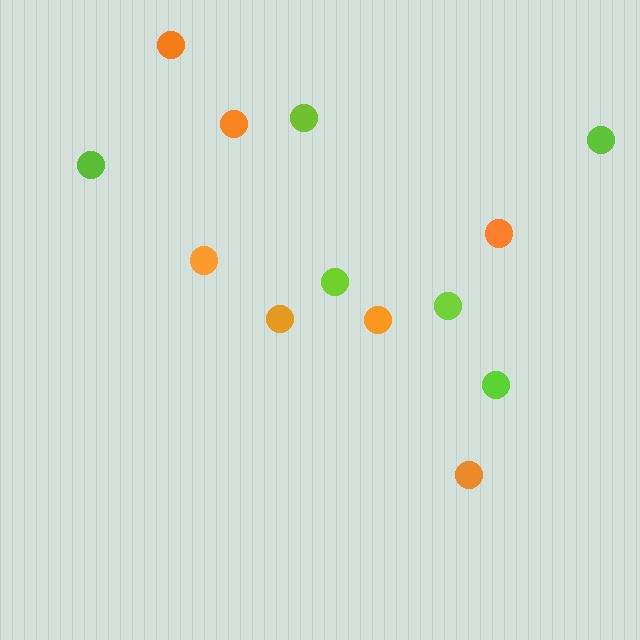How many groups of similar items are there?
There are 2 groups: one group of lime circles (6) and one group of orange circles (7).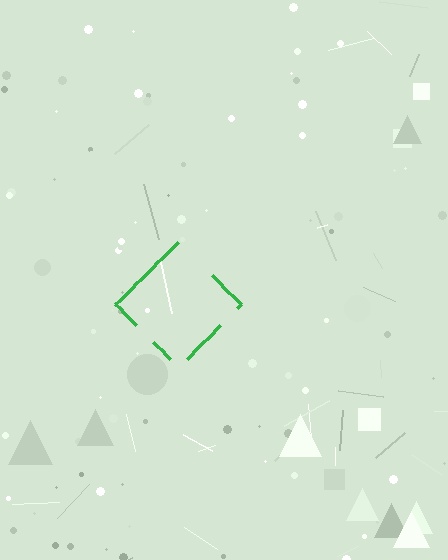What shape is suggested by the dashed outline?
The dashed outline suggests a diamond.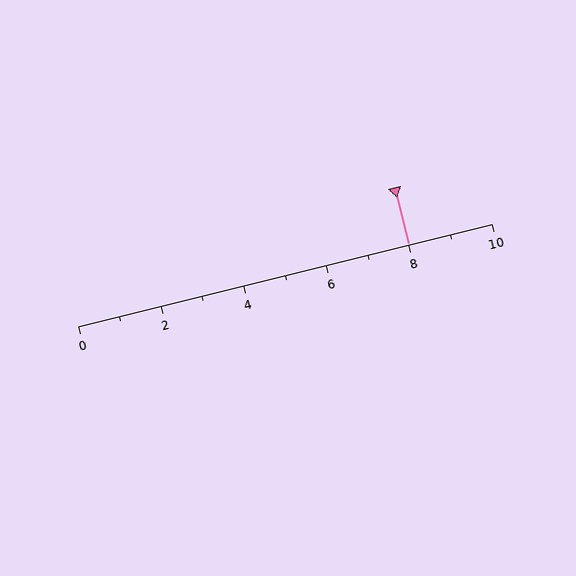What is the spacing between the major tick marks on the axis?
The major ticks are spaced 2 apart.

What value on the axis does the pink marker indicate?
The marker indicates approximately 8.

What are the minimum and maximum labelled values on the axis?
The axis runs from 0 to 10.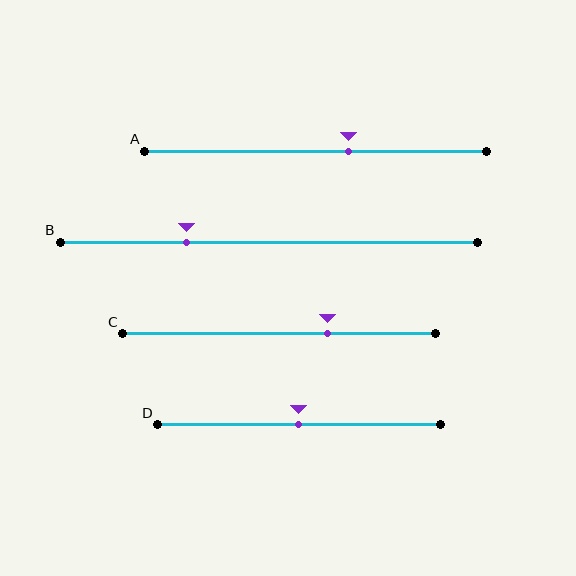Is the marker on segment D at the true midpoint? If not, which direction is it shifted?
Yes, the marker on segment D is at the true midpoint.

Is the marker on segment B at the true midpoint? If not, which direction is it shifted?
No, the marker on segment B is shifted to the left by about 20% of the segment length.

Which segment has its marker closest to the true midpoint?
Segment D has its marker closest to the true midpoint.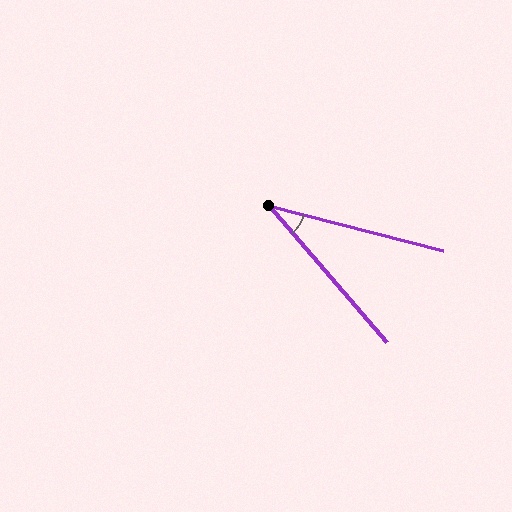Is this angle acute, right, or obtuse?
It is acute.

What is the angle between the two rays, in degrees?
Approximately 35 degrees.